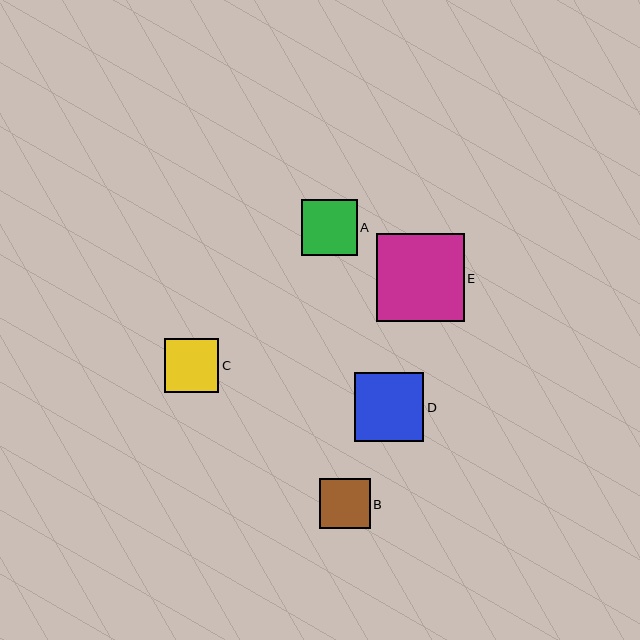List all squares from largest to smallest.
From largest to smallest: E, D, A, C, B.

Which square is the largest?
Square E is the largest with a size of approximately 88 pixels.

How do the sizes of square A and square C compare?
Square A and square C are approximately the same size.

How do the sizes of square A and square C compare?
Square A and square C are approximately the same size.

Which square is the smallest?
Square B is the smallest with a size of approximately 51 pixels.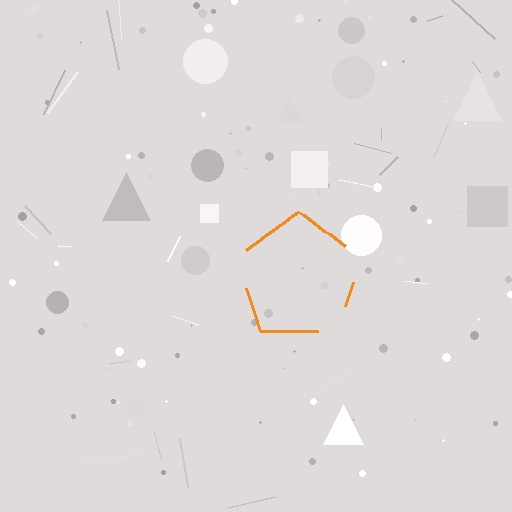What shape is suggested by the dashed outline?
The dashed outline suggests a pentagon.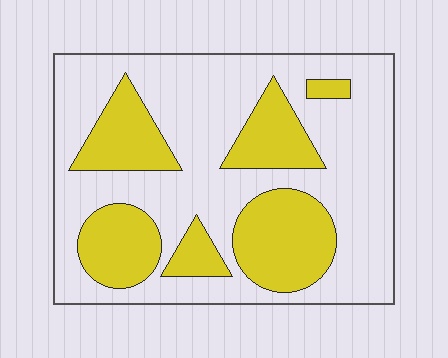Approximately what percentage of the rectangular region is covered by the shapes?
Approximately 35%.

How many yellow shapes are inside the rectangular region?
6.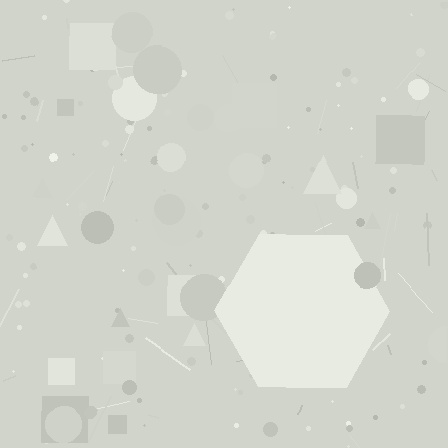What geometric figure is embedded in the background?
A hexagon is embedded in the background.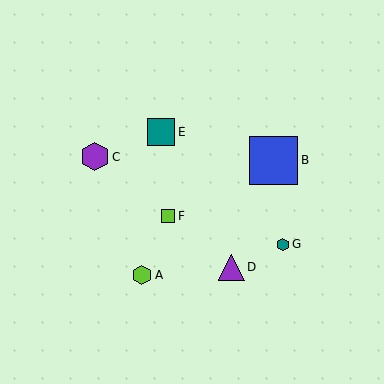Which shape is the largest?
The blue square (labeled B) is the largest.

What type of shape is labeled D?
Shape D is a purple triangle.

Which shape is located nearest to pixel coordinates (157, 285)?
The lime hexagon (labeled A) at (142, 275) is nearest to that location.